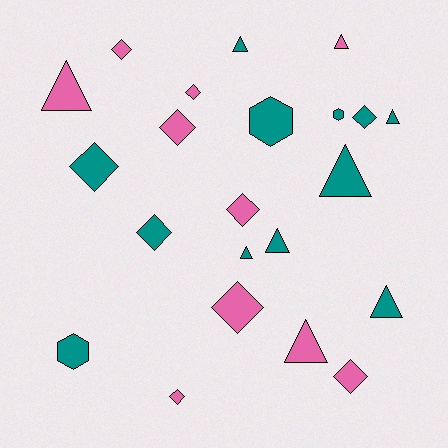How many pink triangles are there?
There are 3 pink triangles.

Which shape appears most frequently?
Diamond, with 10 objects.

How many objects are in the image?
There are 22 objects.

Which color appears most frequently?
Teal, with 12 objects.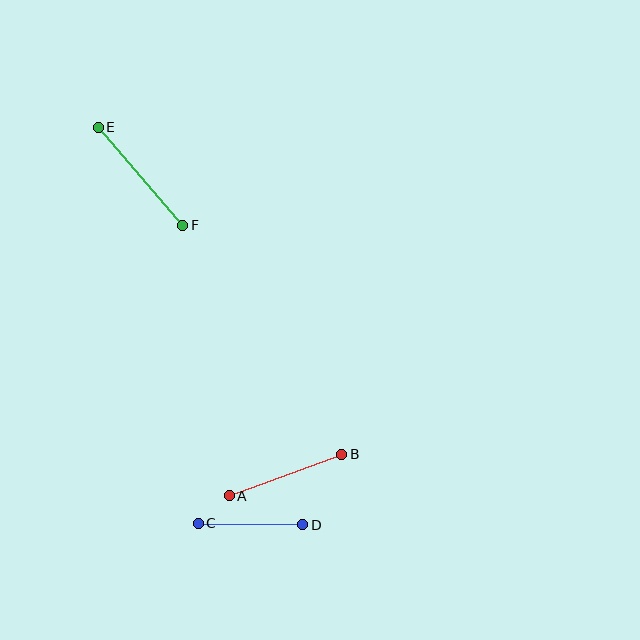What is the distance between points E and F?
The distance is approximately 130 pixels.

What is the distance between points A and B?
The distance is approximately 120 pixels.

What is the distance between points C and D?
The distance is approximately 105 pixels.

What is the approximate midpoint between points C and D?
The midpoint is at approximately (250, 524) pixels.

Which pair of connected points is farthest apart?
Points E and F are farthest apart.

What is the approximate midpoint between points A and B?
The midpoint is at approximately (286, 475) pixels.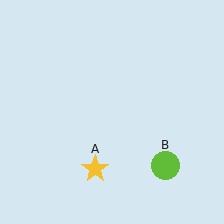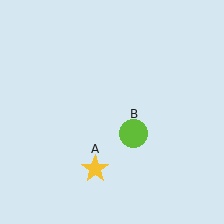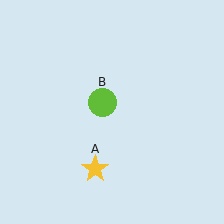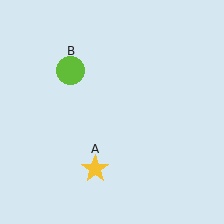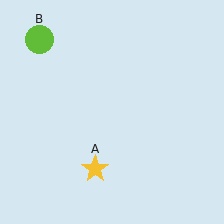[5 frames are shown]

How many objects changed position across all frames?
1 object changed position: lime circle (object B).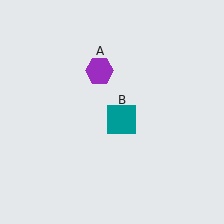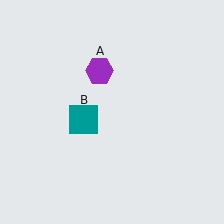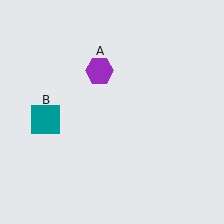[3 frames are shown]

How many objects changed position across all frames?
1 object changed position: teal square (object B).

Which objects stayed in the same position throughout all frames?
Purple hexagon (object A) remained stationary.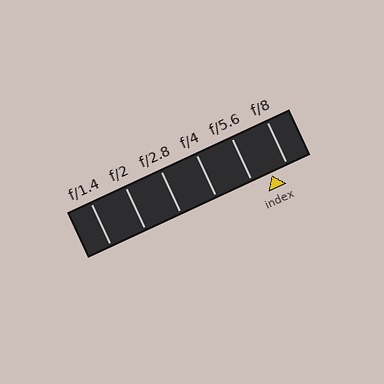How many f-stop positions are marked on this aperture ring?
There are 6 f-stop positions marked.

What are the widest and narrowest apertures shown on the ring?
The widest aperture shown is f/1.4 and the narrowest is f/8.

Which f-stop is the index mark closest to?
The index mark is closest to f/8.